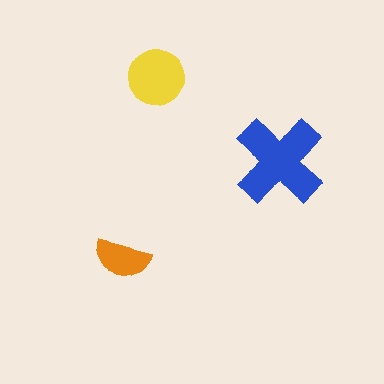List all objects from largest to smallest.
The blue cross, the yellow circle, the orange semicircle.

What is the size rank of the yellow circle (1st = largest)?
2nd.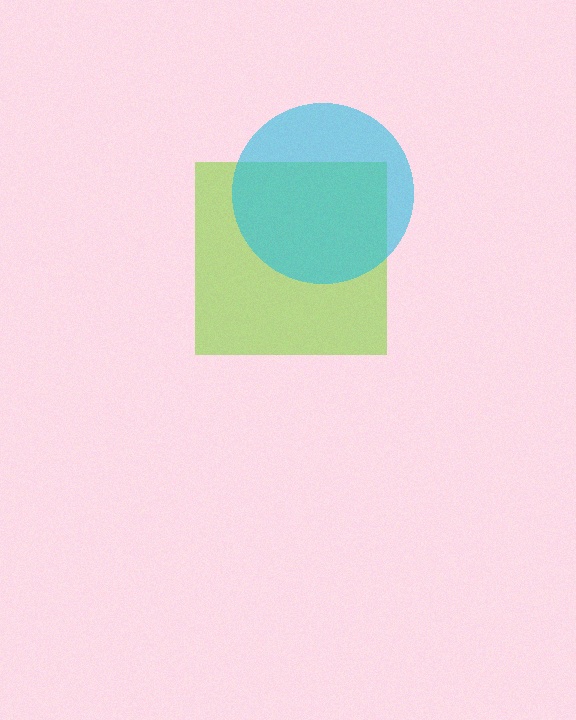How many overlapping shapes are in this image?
There are 2 overlapping shapes in the image.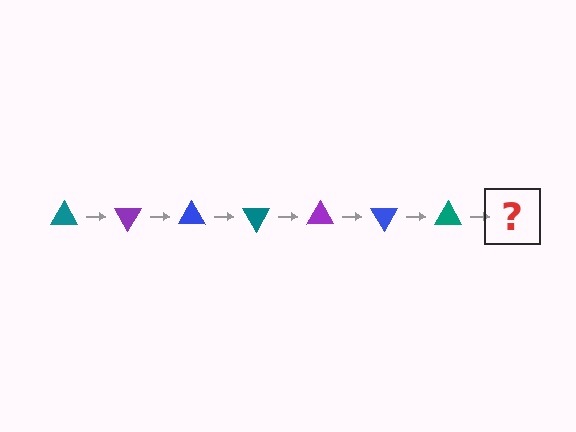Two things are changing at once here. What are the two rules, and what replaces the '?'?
The two rules are that it rotates 60 degrees each step and the color cycles through teal, purple, and blue. The '?' should be a purple triangle, rotated 420 degrees from the start.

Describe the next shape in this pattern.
It should be a purple triangle, rotated 420 degrees from the start.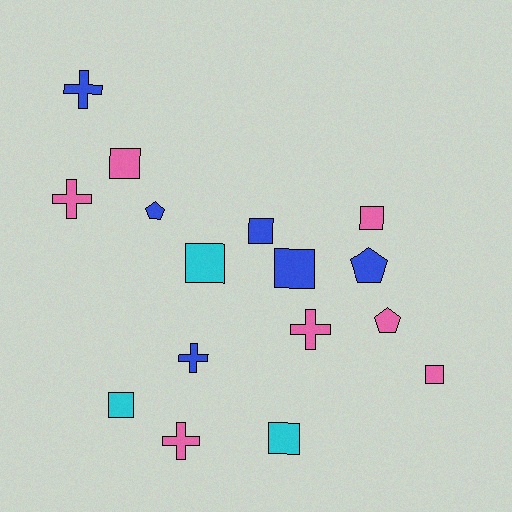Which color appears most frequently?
Pink, with 7 objects.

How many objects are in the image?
There are 16 objects.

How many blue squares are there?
There are 2 blue squares.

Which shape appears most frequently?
Square, with 8 objects.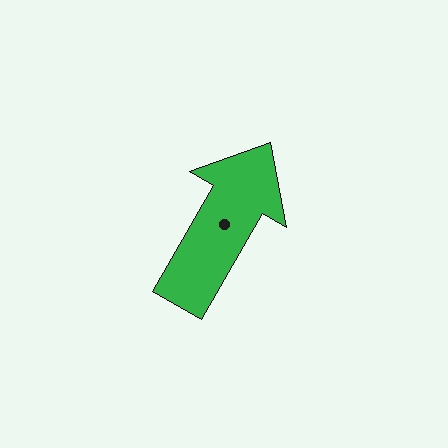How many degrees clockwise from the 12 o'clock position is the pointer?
Approximately 30 degrees.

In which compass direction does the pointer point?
Northeast.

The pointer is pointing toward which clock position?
Roughly 1 o'clock.